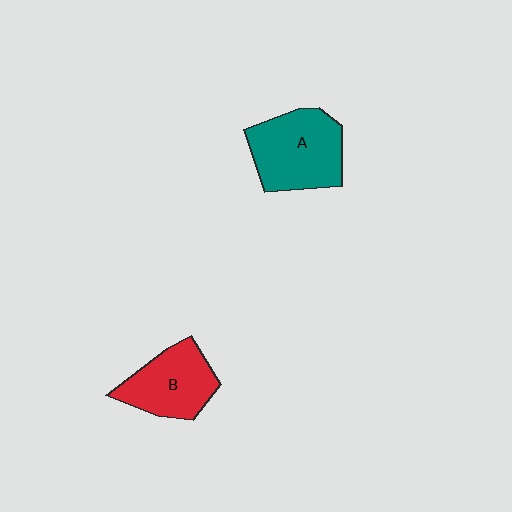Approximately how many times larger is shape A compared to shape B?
Approximately 1.2 times.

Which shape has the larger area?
Shape A (teal).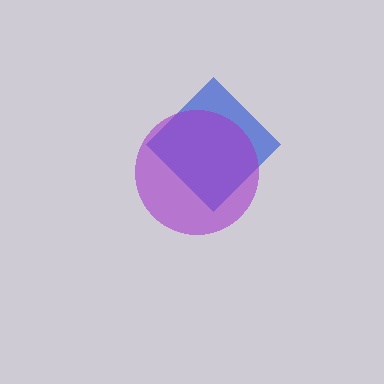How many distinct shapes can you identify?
There are 2 distinct shapes: a blue diamond, a purple circle.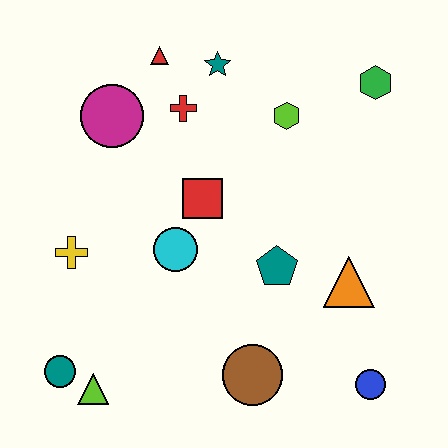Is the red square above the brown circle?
Yes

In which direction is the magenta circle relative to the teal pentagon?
The magenta circle is to the left of the teal pentagon.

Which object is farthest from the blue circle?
The red triangle is farthest from the blue circle.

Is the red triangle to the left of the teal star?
Yes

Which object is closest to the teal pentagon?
The orange triangle is closest to the teal pentagon.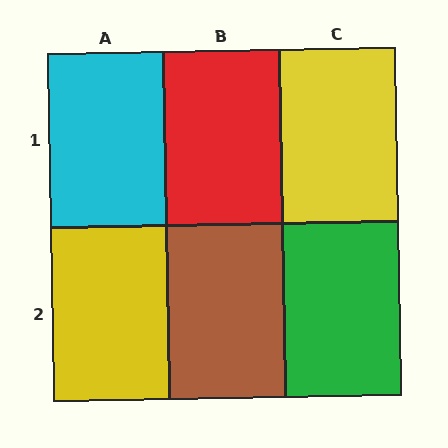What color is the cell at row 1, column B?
Red.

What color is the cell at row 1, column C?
Yellow.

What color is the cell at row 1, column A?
Cyan.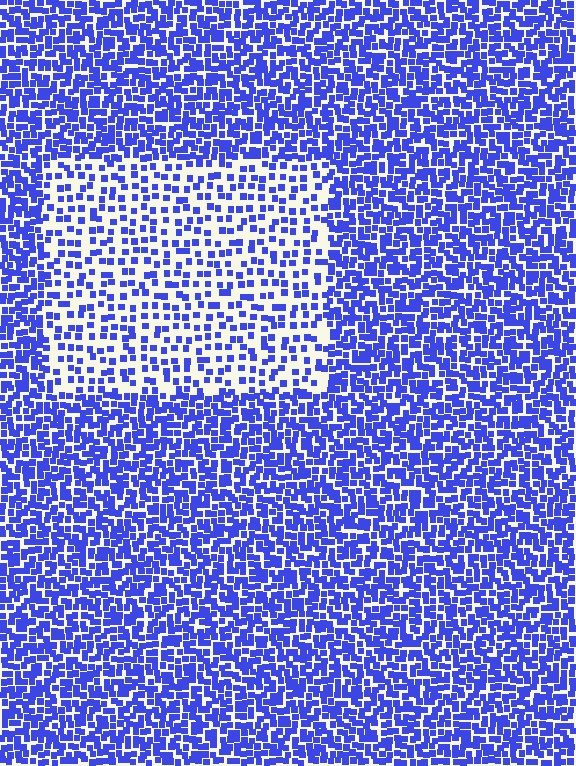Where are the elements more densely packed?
The elements are more densely packed outside the rectangle boundary.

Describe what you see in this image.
The image contains small blue elements arranged at two different densities. A rectangle-shaped region is visible where the elements are less densely packed than the surrounding area.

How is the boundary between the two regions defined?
The boundary is defined by a change in element density (approximately 2.2x ratio). All elements are the same color, size, and shape.